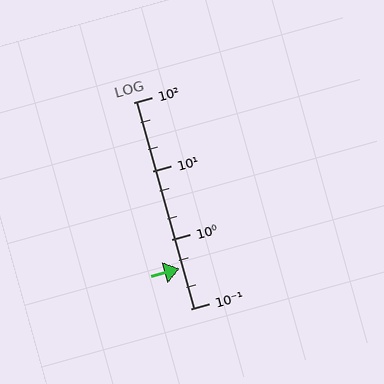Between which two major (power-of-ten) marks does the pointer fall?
The pointer is between 0.1 and 1.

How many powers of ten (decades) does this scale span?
The scale spans 3 decades, from 0.1 to 100.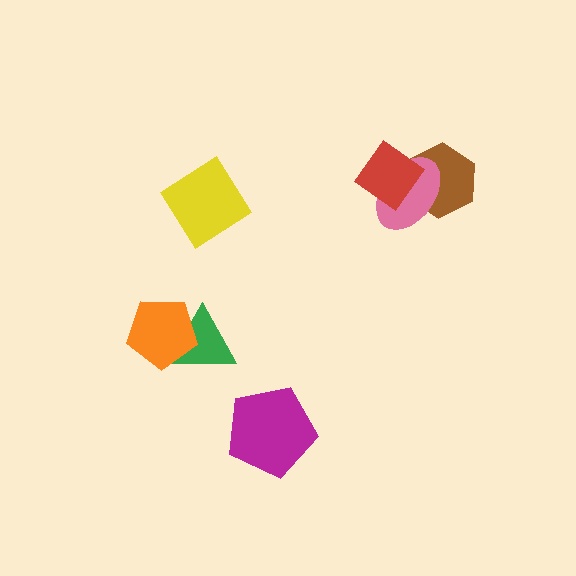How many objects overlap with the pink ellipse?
2 objects overlap with the pink ellipse.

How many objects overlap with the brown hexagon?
2 objects overlap with the brown hexagon.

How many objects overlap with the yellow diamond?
0 objects overlap with the yellow diamond.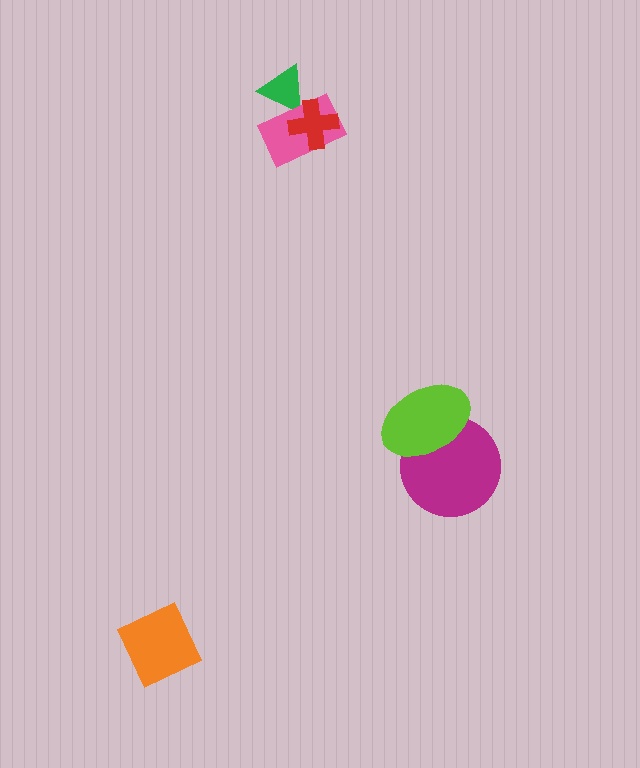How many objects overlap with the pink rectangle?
2 objects overlap with the pink rectangle.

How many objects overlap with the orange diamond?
0 objects overlap with the orange diamond.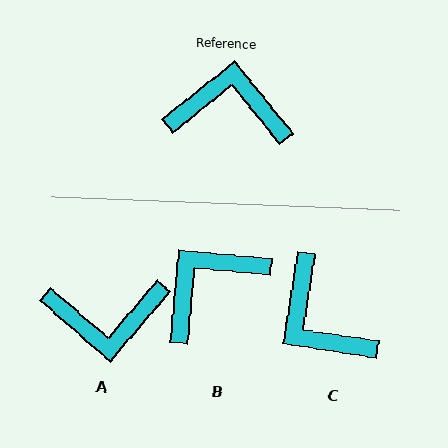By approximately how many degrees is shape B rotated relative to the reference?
Approximately 46 degrees counter-clockwise.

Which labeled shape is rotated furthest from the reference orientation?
A, about 170 degrees away.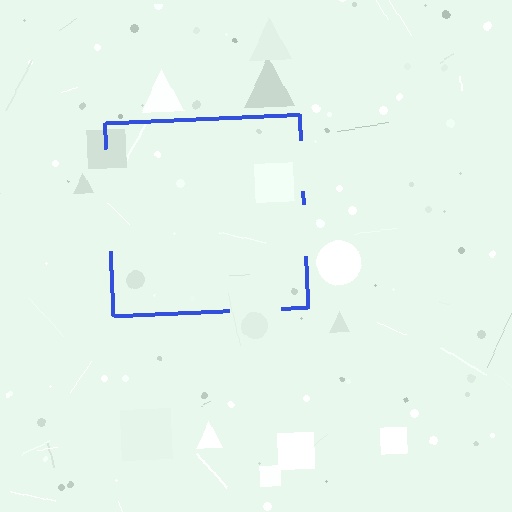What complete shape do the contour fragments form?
The contour fragments form a square.